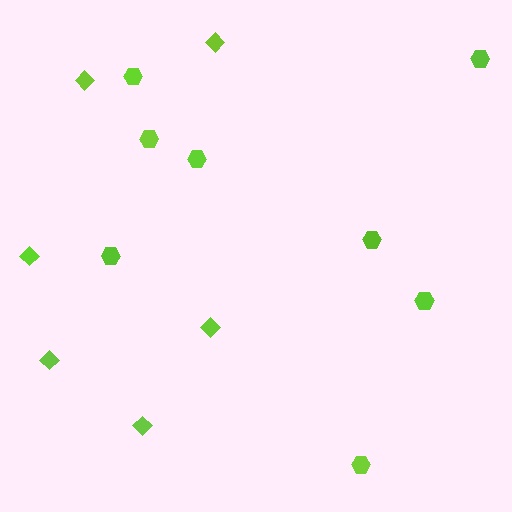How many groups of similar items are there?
There are 2 groups: one group of diamonds (6) and one group of hexagons (8).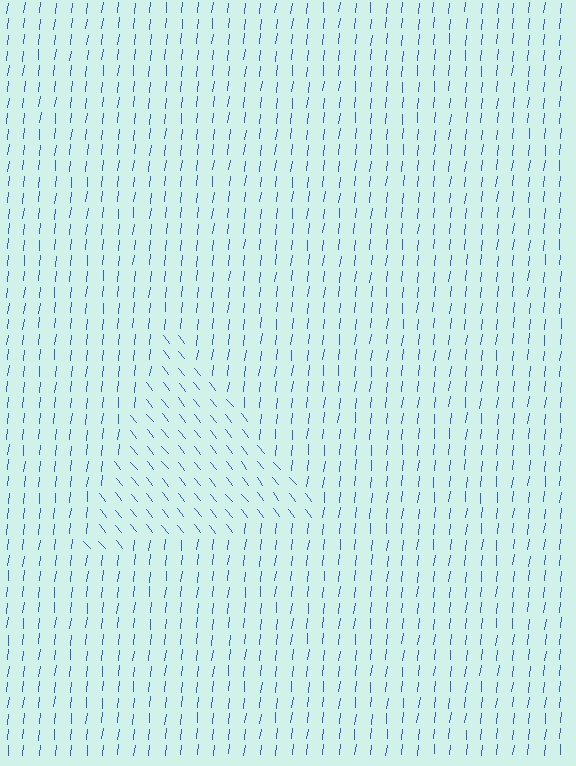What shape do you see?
I see a triangle.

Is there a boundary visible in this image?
Yes, there is a texture boundary formed by a change in line orientation.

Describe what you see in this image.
The image is filled with small blue line segments. A triangle region in the image has lines oriented differently from the surrounding lines, creating a visible texture boundary.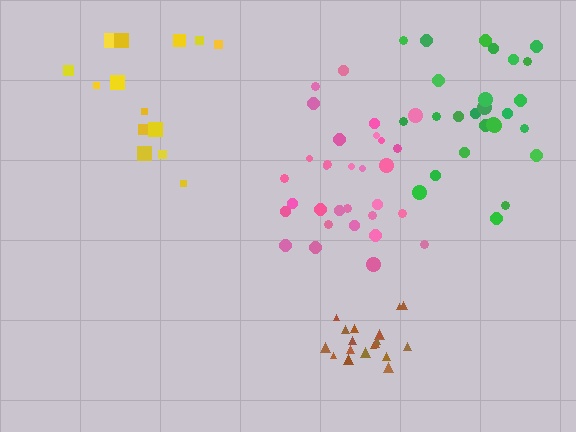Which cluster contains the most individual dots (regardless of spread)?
Pink (31).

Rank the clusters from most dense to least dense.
brown, pink, green, yellow.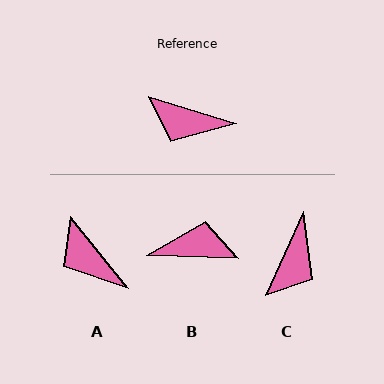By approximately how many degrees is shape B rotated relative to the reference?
Approximately 165 degrees clockwise.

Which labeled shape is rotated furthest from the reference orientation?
B, about 165 degrees away.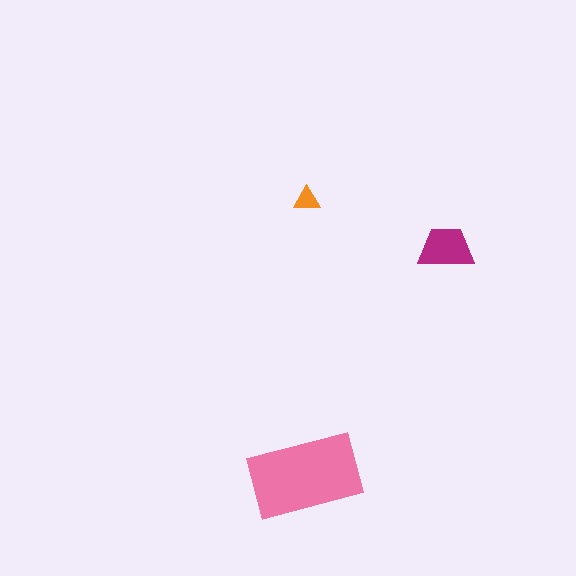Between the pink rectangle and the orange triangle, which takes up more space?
The pink rectangle.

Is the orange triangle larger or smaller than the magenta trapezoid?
Smaller.